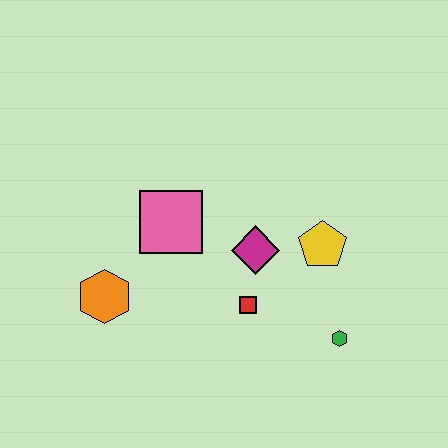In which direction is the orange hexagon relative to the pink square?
The orange hexagon is below the pink square.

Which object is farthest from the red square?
The orange hexagon is farthest from the red square.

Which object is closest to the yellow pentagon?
The magenta diamond is closest to the yellow pentagon.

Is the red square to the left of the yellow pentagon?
Yes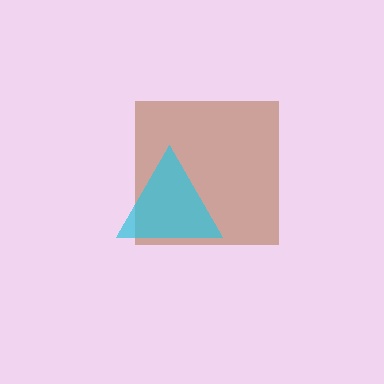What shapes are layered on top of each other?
The layered shapes are: a brown square, a cyan triangle.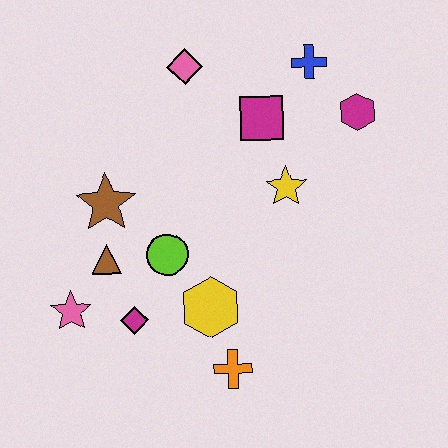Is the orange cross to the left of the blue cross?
Yes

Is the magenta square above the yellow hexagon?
Yes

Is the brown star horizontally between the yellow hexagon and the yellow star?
No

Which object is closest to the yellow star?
The magenta square is closest to the yellow star.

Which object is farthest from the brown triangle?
The magenta hexagon is farthest from the brown triangle.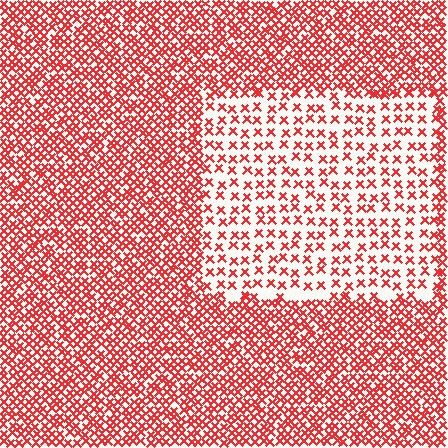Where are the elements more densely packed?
The elements are more densely packed outside the rectangle boundary.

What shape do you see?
I see a rectangle.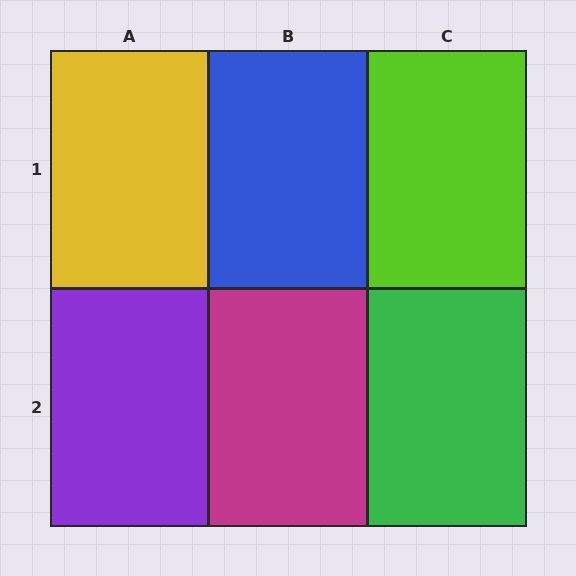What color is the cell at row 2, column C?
Green.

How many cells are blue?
1 cell is blue.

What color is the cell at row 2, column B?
Magenta.